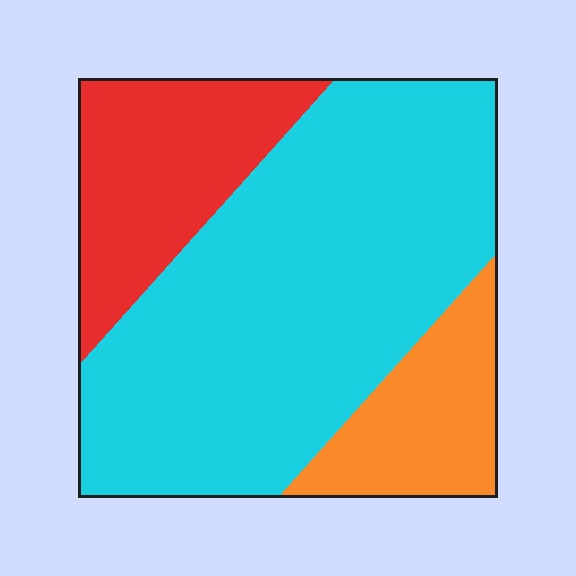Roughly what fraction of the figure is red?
Red covers about 20% of the figure.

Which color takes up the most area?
Cyan, at roughly 65%.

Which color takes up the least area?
Orange, at roughly 15%.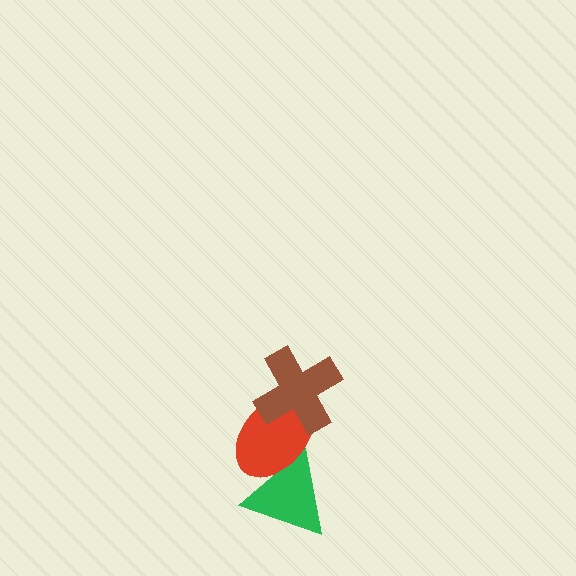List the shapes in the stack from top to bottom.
From top to bottom: the brown cross, the red ellipse, the green triangle.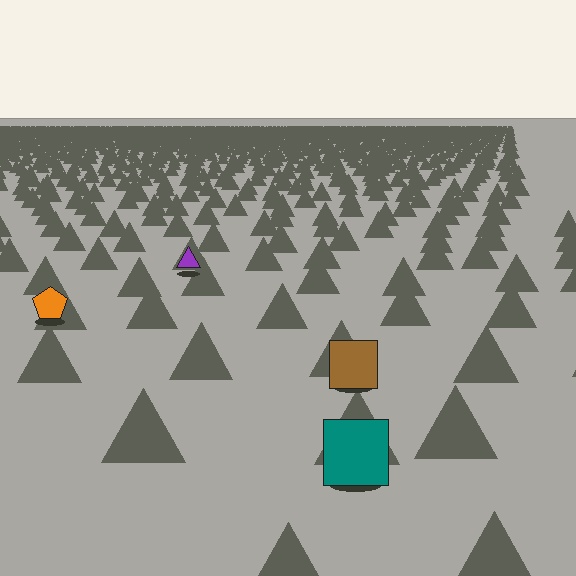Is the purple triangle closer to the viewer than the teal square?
No. The teal square is closer — you can tell from the texture gradient: the ground texture is coarser near it.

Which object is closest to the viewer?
The teal square is closest. The texture marks near it are larger and more spread out.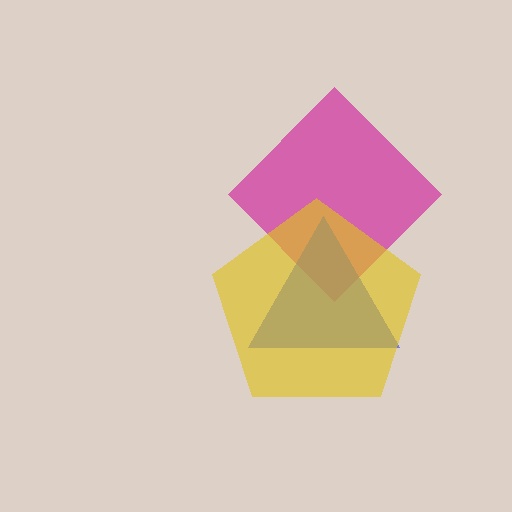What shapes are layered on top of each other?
The layered shapes are: a magenta diamond, a blue triangle, a yellow pentagon.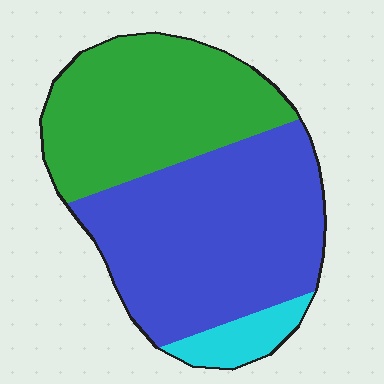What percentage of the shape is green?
Green takes up about two fifths (2/5) of the shape.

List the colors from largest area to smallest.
From largest to smallest: blue, green, cyan.